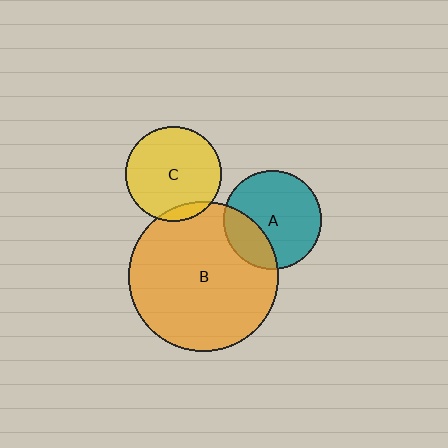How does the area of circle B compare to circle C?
Approximately 2.5 times.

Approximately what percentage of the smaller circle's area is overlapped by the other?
Approximately 25%.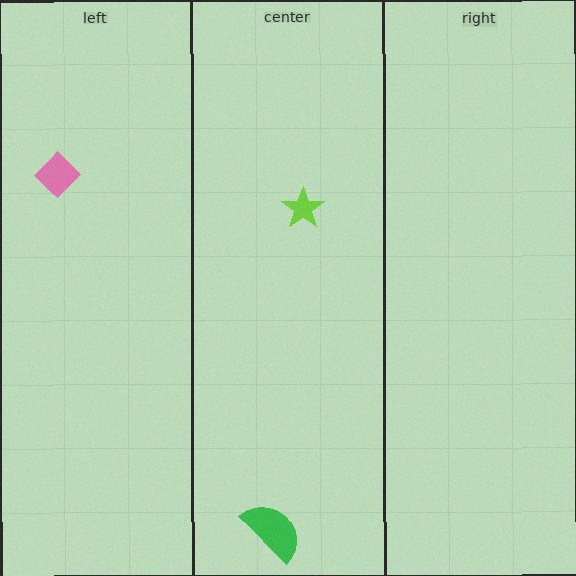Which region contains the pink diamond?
The left region.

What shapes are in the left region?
The pink diamond.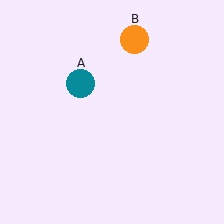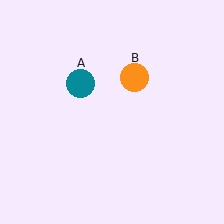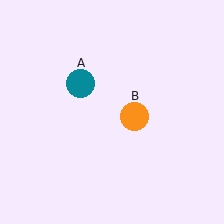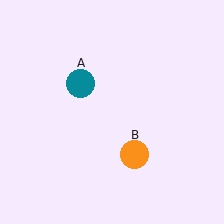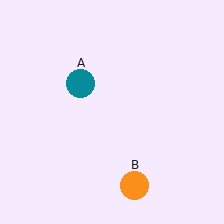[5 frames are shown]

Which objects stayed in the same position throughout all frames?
Teal circle (object A) remained stationary.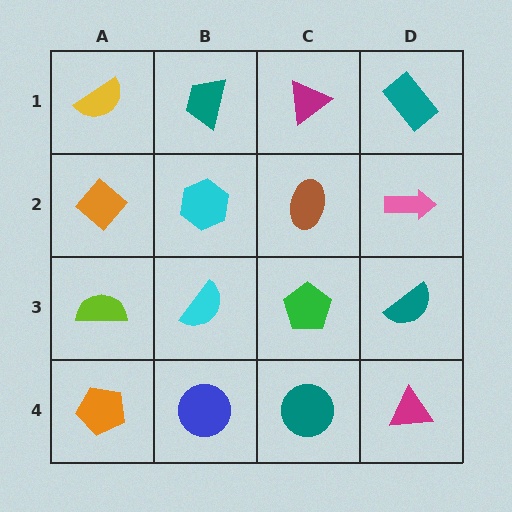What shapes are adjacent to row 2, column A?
A yellow semicircle (row 1, column A), a lime semicircle (row 3, column A), a cyan hexagon (row 2, column B).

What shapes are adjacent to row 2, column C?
A magenta triangle (row 1, column C), a green pentagon (row 3, column C), a cyan hexagon (row 2, column B), a pink arrow (row 2, column D).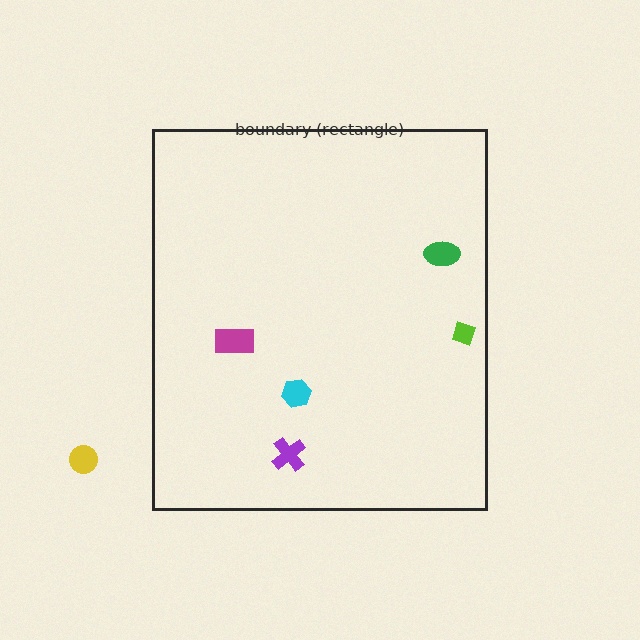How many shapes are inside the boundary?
5 inside, 1 outside.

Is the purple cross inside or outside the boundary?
Inside.